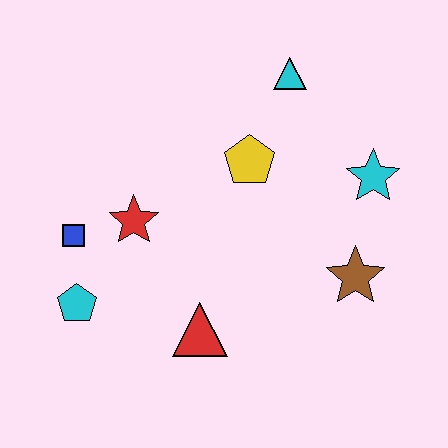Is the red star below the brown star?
No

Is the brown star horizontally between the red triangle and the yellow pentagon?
No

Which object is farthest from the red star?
The cyan star is farthest from the red star.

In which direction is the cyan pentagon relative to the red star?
The cyan pentagon is below the red star.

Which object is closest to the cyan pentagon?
The blue square is closest to the cyan pentagon.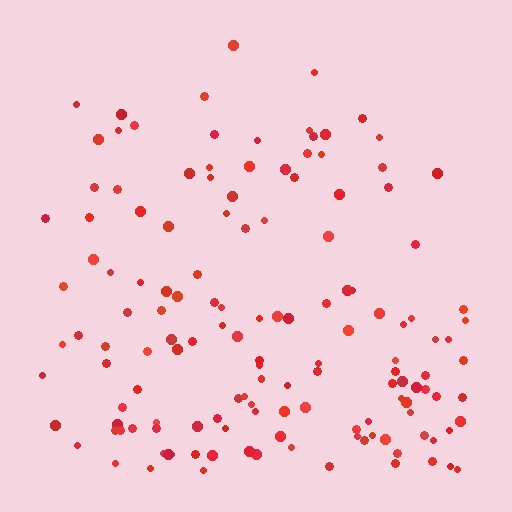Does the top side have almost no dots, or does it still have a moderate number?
Still a moderate number, just noticeably fewer than the bottom.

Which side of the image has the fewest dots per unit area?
The top.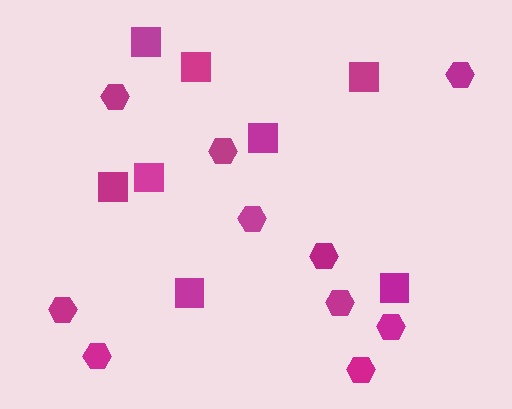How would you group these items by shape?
There are 2 groups: one group of hexagons (10) and one group of squares (8).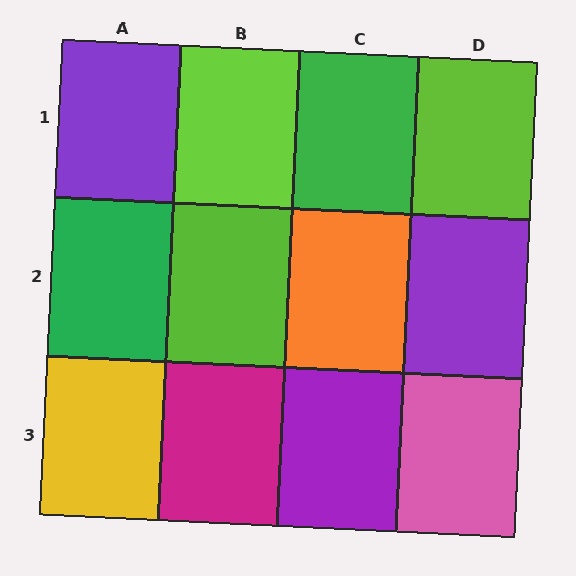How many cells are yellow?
1 cell is yellow.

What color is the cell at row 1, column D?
Lime.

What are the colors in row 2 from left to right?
Green, lime, orange, purple.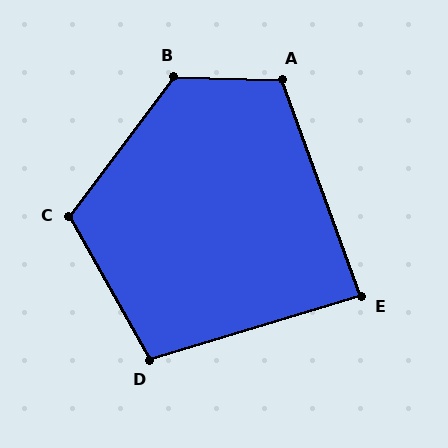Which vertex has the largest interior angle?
B, at approximately 125 degrees.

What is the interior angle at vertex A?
Approximately 112 degrees (obtuse).